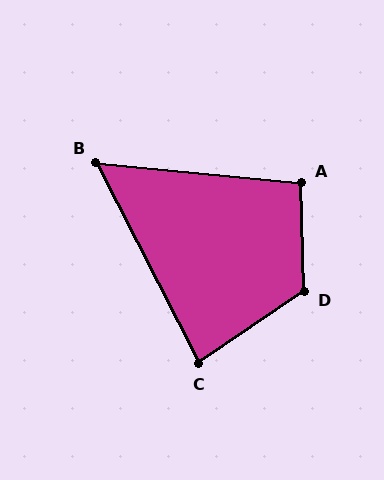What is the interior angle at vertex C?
Approximately 83 degrees (acute).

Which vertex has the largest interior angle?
D, at approximately 123 degrees.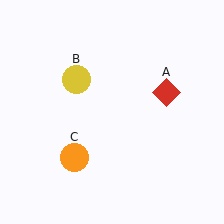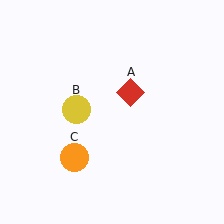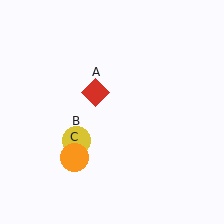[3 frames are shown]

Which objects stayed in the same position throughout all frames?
Orange circle (object C) remained stationary.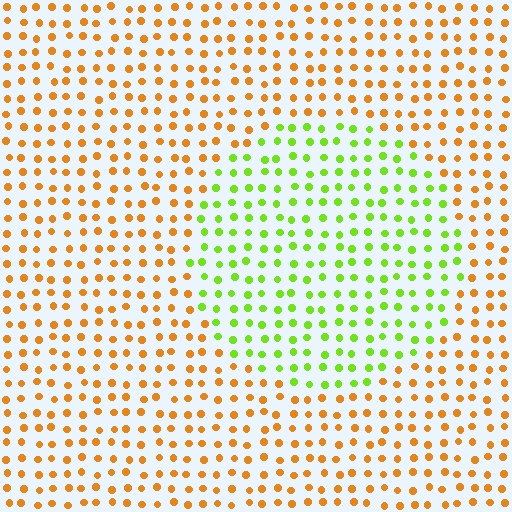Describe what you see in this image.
The image is filled with small orange elements in a uniform arrangement. A circle-shaped region is visible where the elements are tinted to a slightly different hue, forming a subtle color boundary.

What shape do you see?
I see a circle.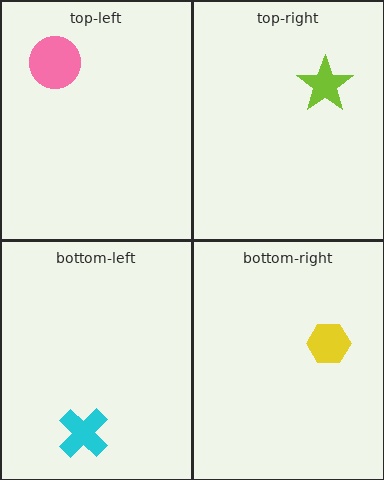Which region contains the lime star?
The top-right region.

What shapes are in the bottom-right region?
The yellow hexagon.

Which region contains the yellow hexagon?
The bottom-right region.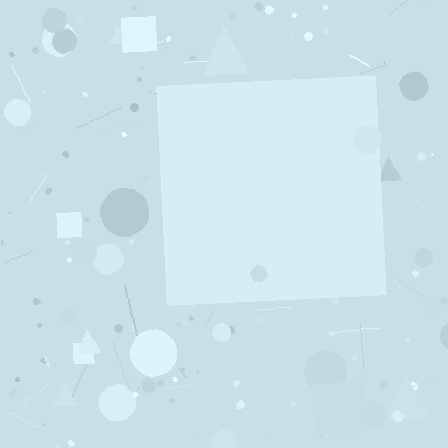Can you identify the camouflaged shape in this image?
The camouflaged shape is a square.